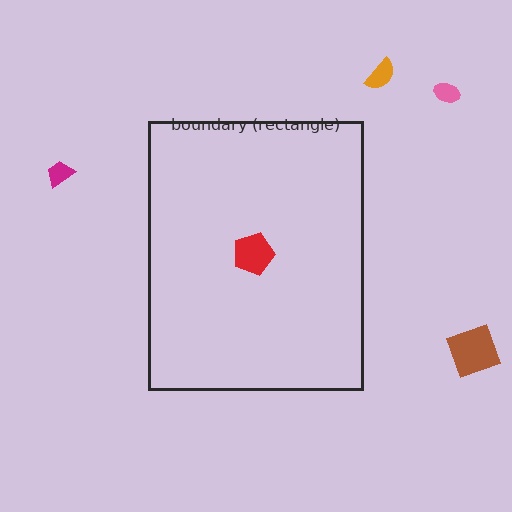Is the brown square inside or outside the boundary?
Outside.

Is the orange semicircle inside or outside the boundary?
Outside.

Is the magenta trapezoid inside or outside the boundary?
Outside.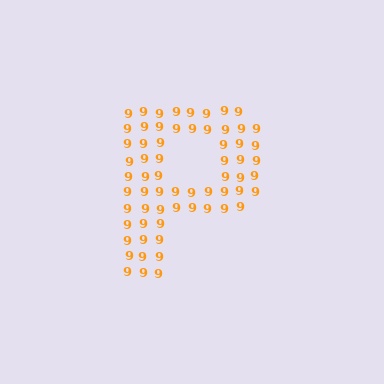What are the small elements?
The small elements are digit 9's.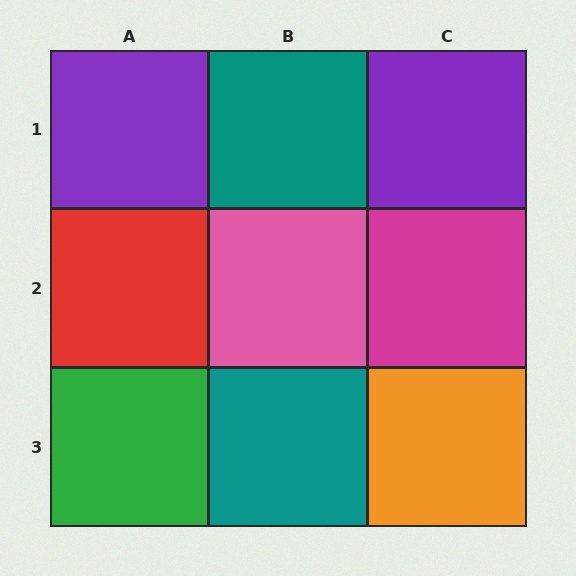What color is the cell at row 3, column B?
Teal.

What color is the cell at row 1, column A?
Purple.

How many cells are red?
1 cell is red.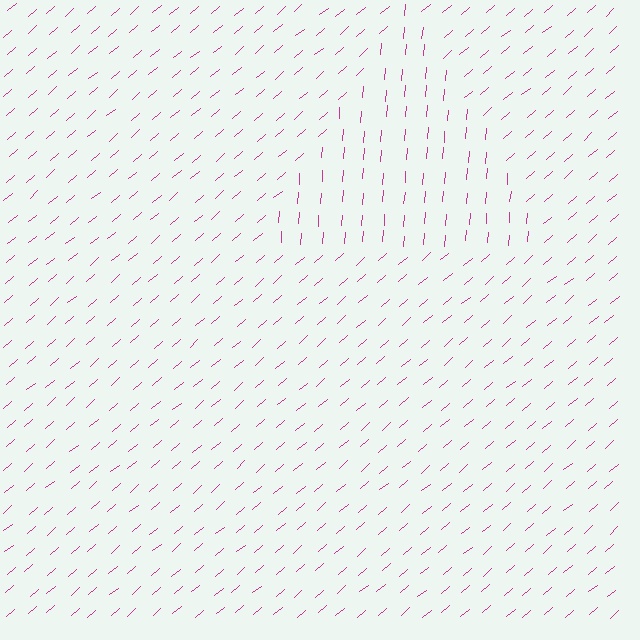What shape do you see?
I see a triangle.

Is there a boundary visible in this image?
Yes, there is a texture boundary formed by a change in line orientation.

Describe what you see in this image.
The image is filled with small magenta line segments. A triangle region in the image has lines oriented differently from the surrounding lines, creating a visible texture boundary.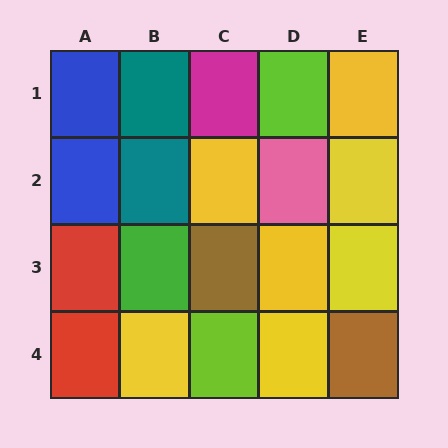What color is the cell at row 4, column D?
Yellow.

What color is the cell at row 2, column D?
Pink.